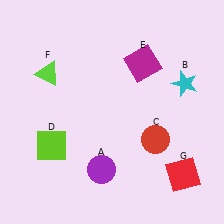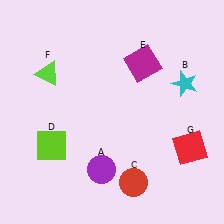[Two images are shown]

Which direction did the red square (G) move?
The red square (G) moved up.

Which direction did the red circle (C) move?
The red circle (C) moved down.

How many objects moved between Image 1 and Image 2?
2 objects moved between the two images.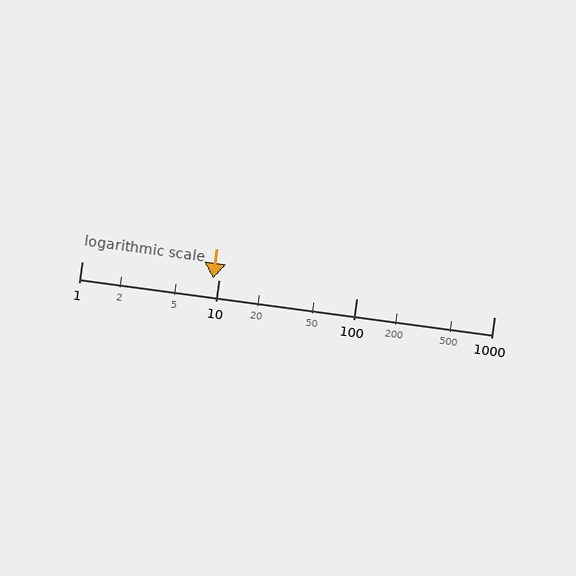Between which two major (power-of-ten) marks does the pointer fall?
The pointer is between 1 and 10.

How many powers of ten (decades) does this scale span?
The scale spans 3 decades, from 1 to 1000.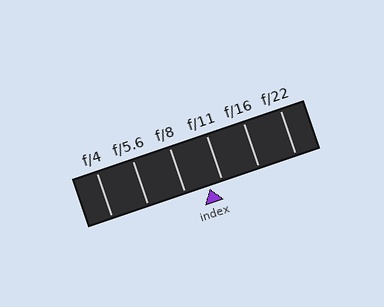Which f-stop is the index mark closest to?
The index mark is closest to f/11.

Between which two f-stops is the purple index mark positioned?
The index mark is between f/8 and f/11.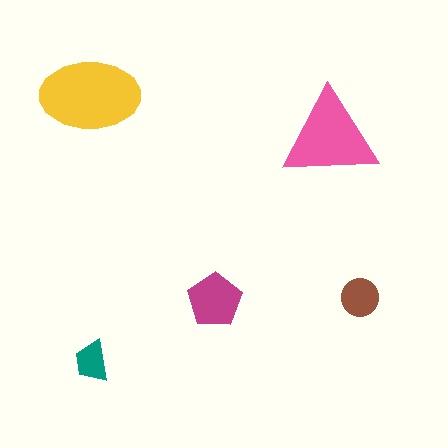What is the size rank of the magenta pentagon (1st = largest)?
3rd.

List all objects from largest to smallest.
The yellow ellipse, the pink triangle, the magenta pentagon, the brown circle, the teal trapezoid.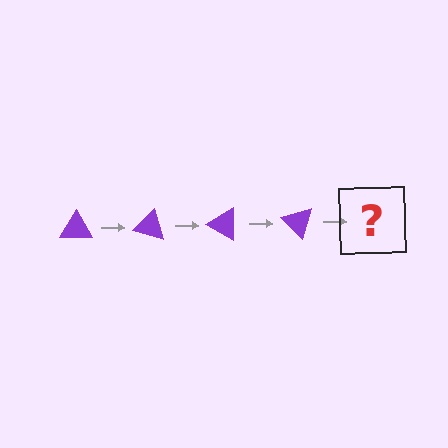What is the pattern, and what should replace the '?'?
The pattern is that the triangle rotates 15 degrees each step. The '?' should be a purple triangle rotated 60 degrees.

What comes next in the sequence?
The next element should be a purple triangle rotated 60 degrees.